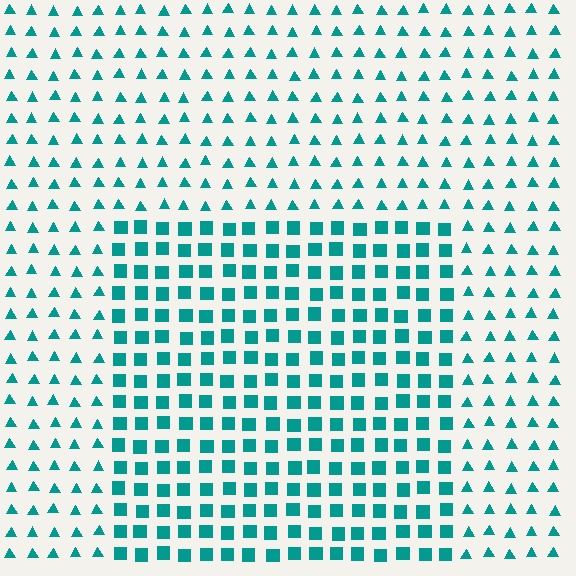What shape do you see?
I see a rectangle.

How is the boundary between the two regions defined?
The boundary is defined by a change in element shape: squares inside vs. triangles outside. All elements share the same color and spacing.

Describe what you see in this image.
The image is filled with small teal elements arranged in a uniform grid. A rectangle-shaped region contains squares, while the surrounding area contains triangles. The boundary is defined purely by the change in element shape.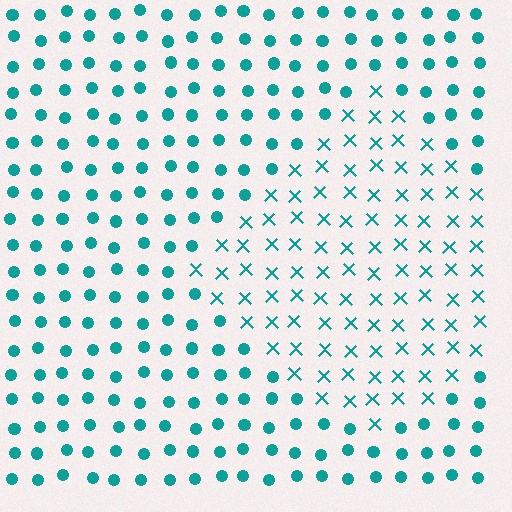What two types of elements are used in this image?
The image uses X marks inside the diamond region and circles outside it.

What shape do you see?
I see a diamond.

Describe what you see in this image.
The image is filled with small teal elements arranged in a uniform grid. A diamond-shaped region contains X marks, while the surrounding area contains circles. The boundary is defined purely by the change in element shape.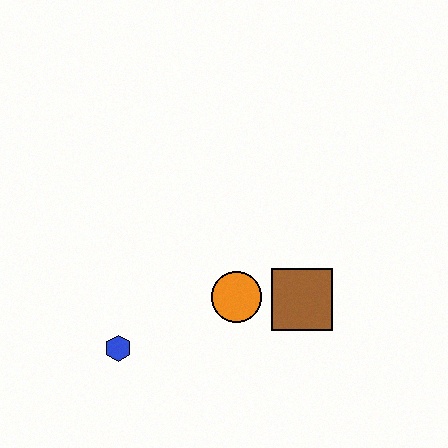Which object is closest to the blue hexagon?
The orange circle is closest to the blue hexagon.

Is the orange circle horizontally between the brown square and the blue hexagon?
Yes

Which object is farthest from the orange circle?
The blue hexagon is farthest from the orange circle.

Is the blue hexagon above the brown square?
No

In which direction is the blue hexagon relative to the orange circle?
The blue hexagon is to the left of the orange circle.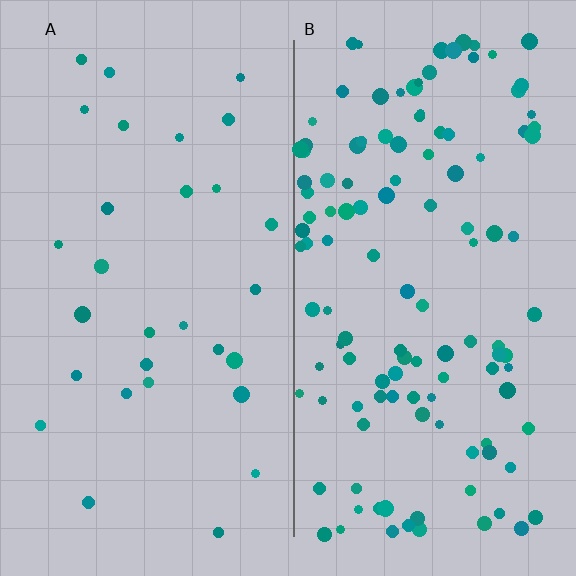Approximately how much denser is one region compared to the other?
Approximately 4.2× — region B over region A.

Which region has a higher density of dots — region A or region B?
B (the right).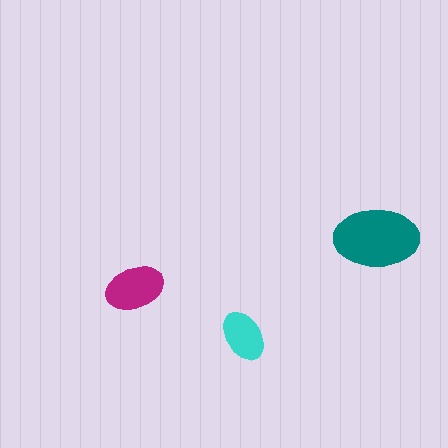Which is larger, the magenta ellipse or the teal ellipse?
The teal one.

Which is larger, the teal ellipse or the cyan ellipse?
The teal one.